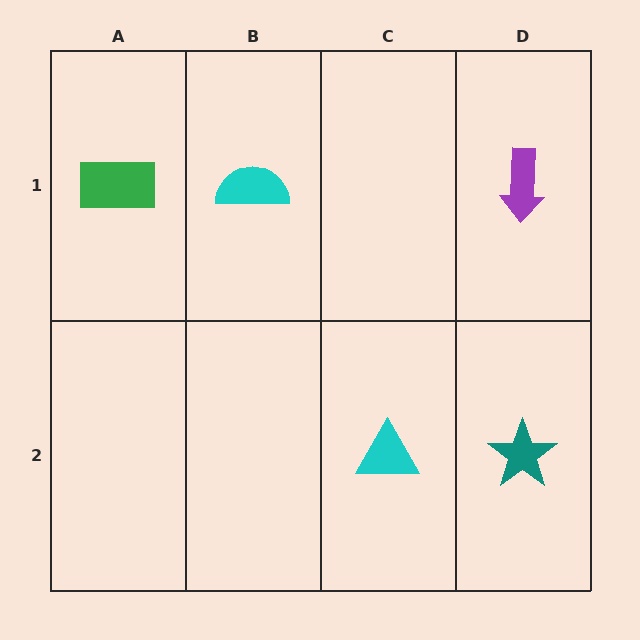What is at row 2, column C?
A cyan triangle.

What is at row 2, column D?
A teal star.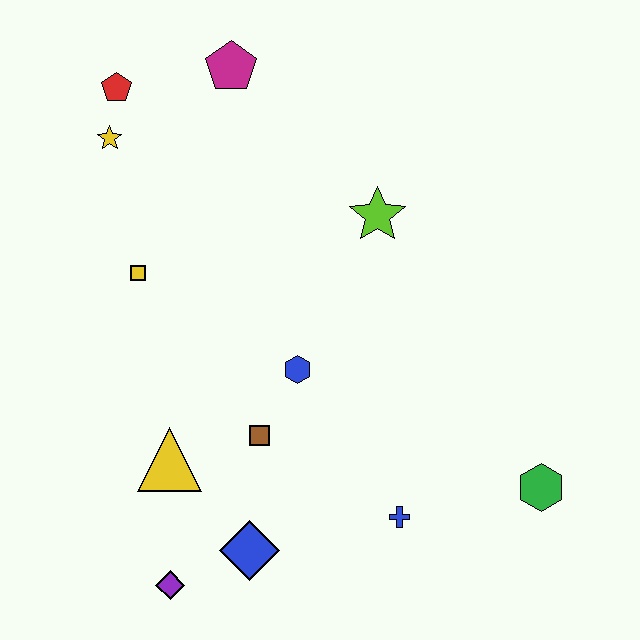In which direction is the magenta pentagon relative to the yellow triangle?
The magenta pentagon is above the yellow triangle.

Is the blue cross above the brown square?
No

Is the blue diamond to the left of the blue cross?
Yes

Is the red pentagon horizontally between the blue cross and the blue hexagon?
No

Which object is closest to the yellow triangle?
The brown square is closest to the yellow triangle.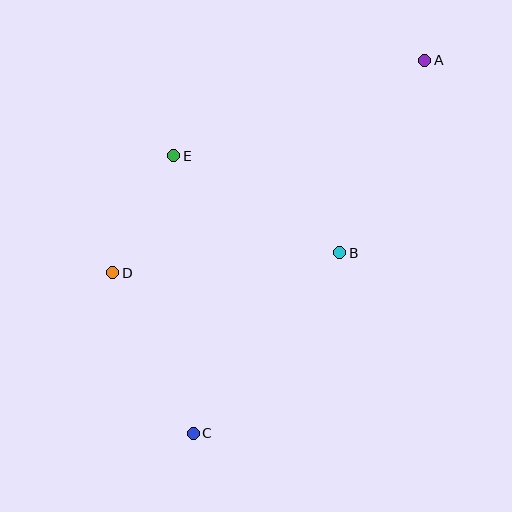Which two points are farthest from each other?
Points A and C are farthest from each other.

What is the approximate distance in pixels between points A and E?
The distance between A and E is approximately 268 pixels.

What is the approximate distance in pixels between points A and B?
The distance between A and B is approximately 210 pixels.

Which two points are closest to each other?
Points D and E are closest to each other.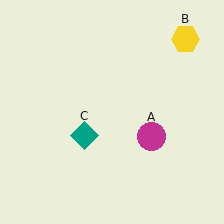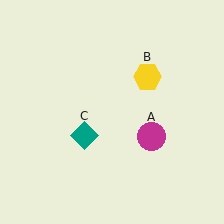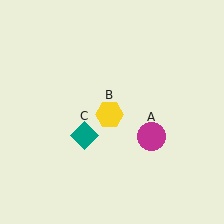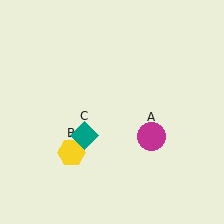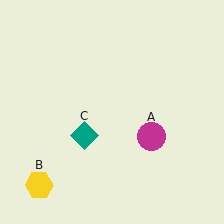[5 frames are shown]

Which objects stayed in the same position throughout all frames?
Magenta circle (object A) and teal diamond (object C) remained stationary.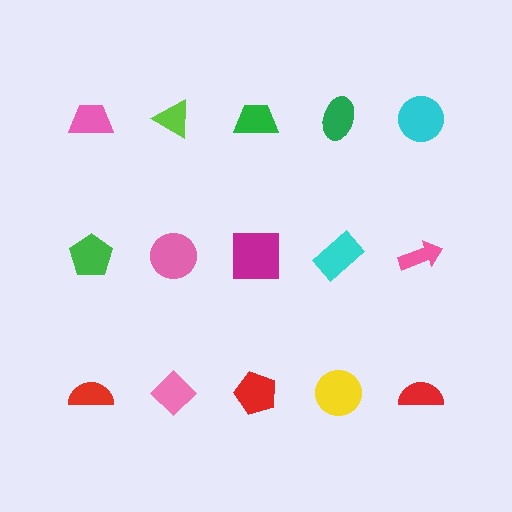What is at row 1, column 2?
A lime triangle.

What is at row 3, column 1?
A red semicircle.